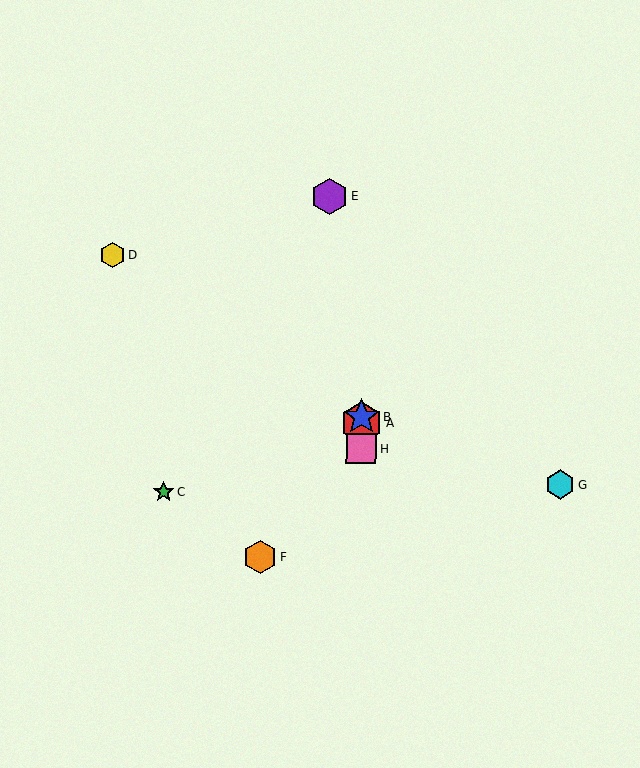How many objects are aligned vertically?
3 objects (A, B, H) are aligned vertically.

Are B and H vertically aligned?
Yes, both are at x≈361.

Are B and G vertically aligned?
No, B is at x≈361 and G is at x≈561.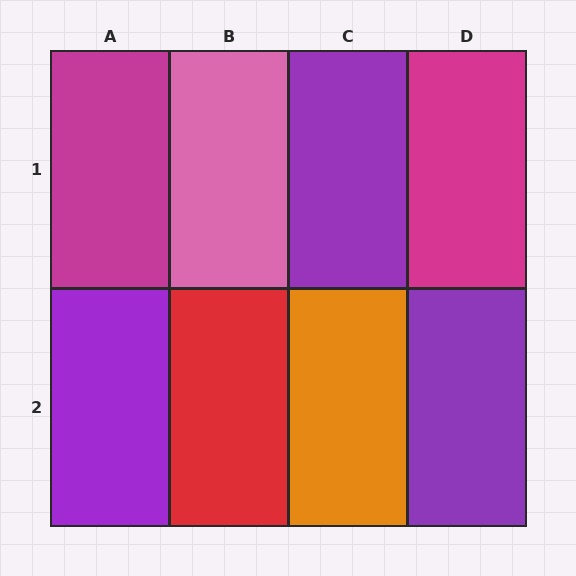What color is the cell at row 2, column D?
Purple.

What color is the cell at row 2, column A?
Purple.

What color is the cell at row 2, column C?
Orange.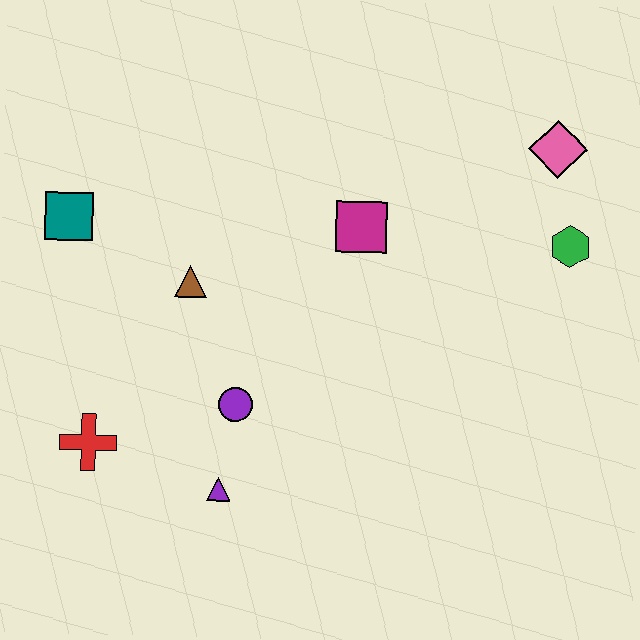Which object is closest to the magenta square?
The brown triangle is closest to the magenta square.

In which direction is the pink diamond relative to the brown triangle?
The pink diamond is to the right of the brown triangle.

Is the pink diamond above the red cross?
Yes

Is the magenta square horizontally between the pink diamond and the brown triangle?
Yes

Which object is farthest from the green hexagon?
The red cross is farthest from the green hexagon.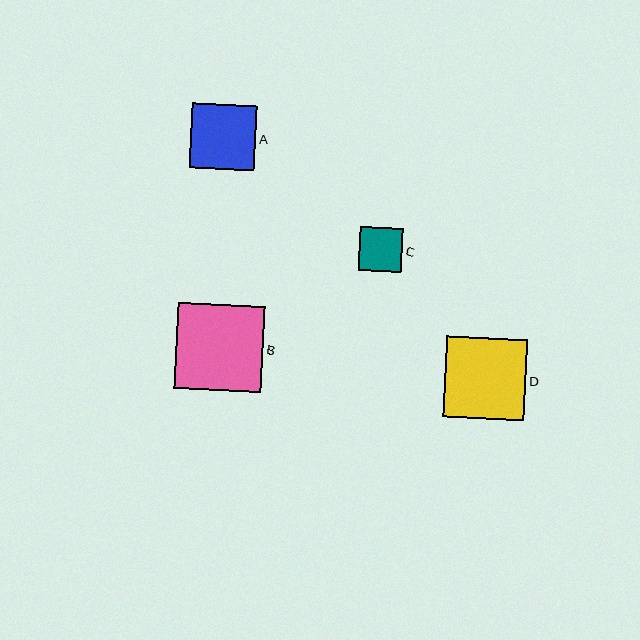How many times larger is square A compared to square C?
Square A is approximately 1.5 times the size of square C.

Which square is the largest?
Square B is the largest with a size of approximately 87 pixels.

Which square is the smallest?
Square C is the smallest with a size of approximately 43 pixels.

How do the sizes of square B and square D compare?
Square B and square D are approximately the same size.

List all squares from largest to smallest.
From largest to smallest: B, D, A, C.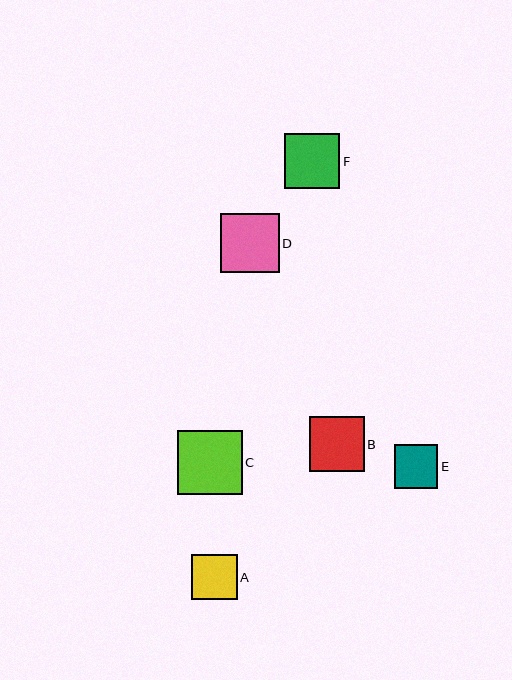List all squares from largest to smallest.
From largest to smallest: C, D, F, B, A, E.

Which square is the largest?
Square C is the largest with a size of approximately 64 pixels.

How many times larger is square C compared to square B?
Square C is approximately 1.2 times the size of square B.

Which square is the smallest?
Square E is the smallest with a size of approximately 44 pixels.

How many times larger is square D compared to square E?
Square D is approximately 1.3 times the size of square E.